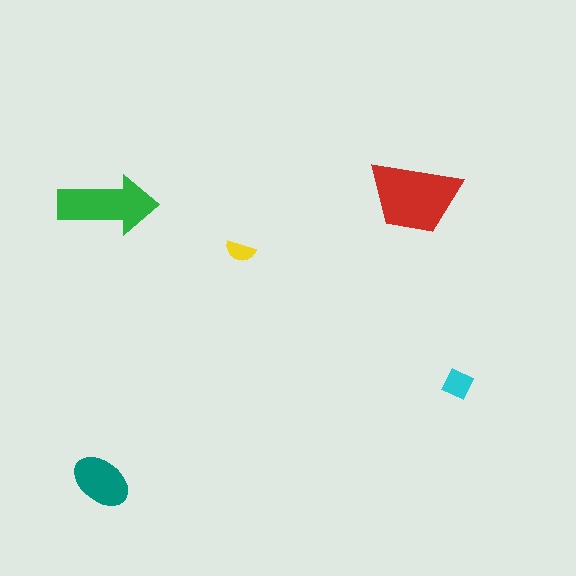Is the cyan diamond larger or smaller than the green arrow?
Smaller.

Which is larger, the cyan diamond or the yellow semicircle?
The cyan diamond.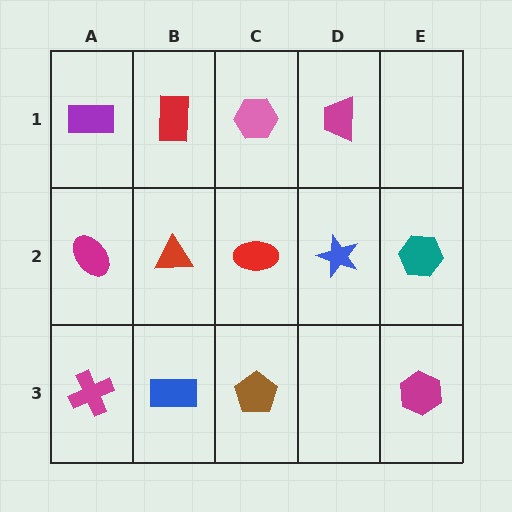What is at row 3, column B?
A blue rectangle.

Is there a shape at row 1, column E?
No, that cell is empty.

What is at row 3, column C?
A brown pentagon.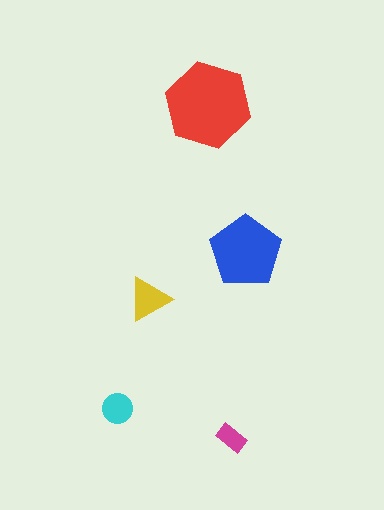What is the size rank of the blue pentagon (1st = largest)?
2nd.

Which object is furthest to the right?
The blue pentagon is rightmost.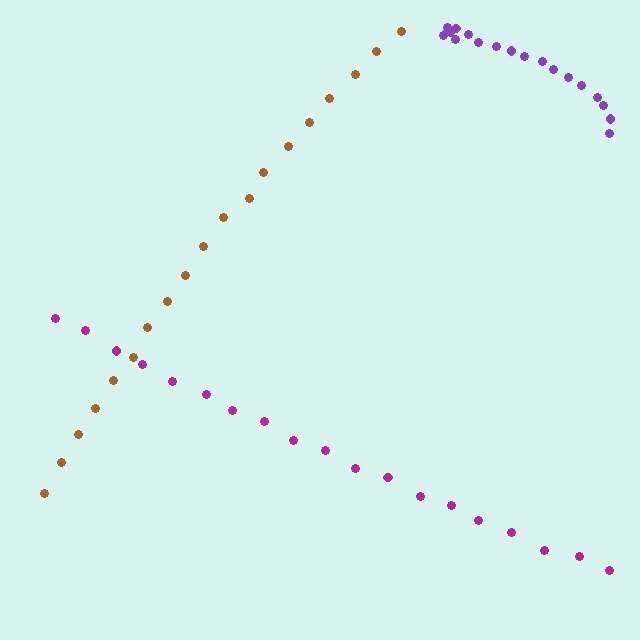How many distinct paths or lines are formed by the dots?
There are 3 distinct paths.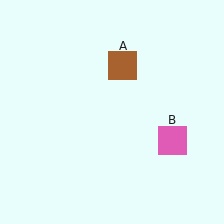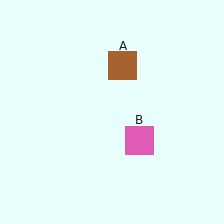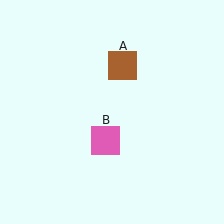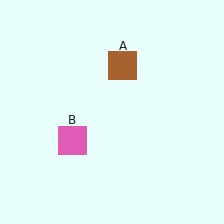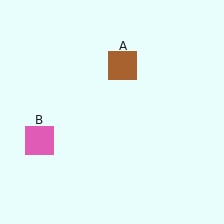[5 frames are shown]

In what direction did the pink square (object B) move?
The pink square (object B) moved left.